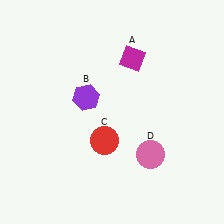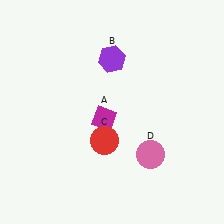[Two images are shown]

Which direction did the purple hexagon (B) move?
The purple hexagon (B) moved up.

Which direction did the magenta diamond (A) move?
The magenta diamond (A) moved down.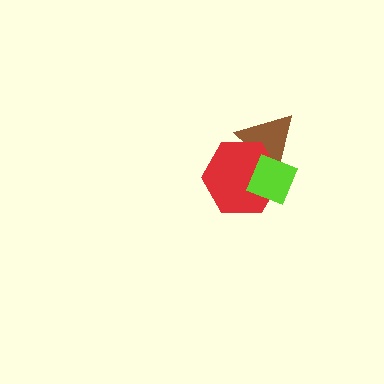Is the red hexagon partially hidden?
Yes, it is partially covered by another shape.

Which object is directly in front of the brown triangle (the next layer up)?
The red hexagon is directly in front of the brown triangle.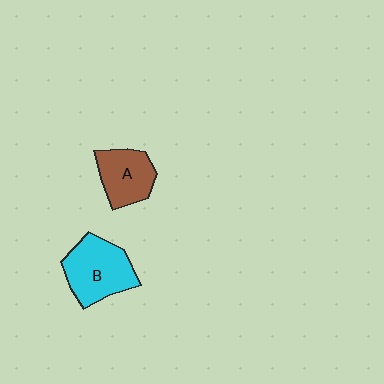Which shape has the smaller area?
Shape A (brown).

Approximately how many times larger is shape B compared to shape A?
Approximately 1.3 times.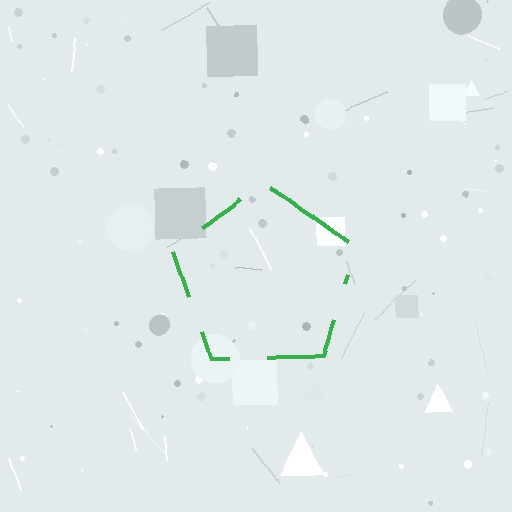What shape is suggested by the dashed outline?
The dashed outline suggests a pentagon.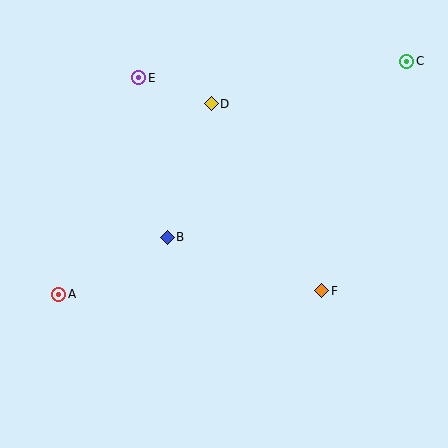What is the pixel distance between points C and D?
The distance between C and D is 200 pixels.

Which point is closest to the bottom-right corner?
Point F is closest to the bottom-right corner.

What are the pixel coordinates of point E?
Point E is at (139, 78).